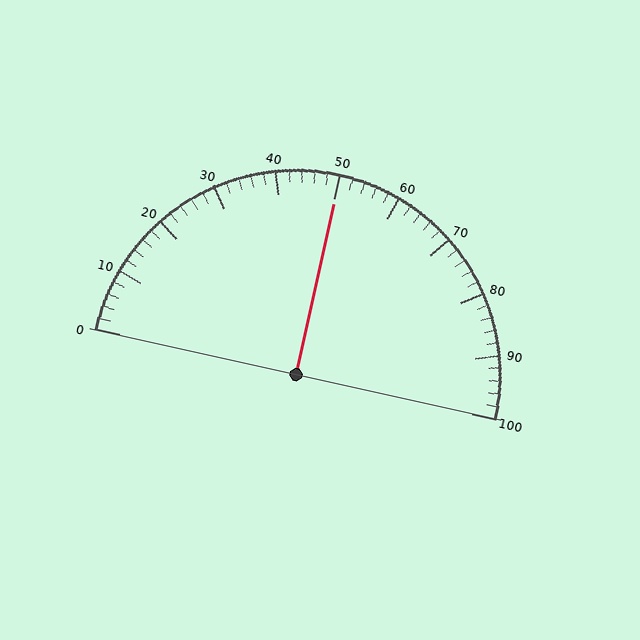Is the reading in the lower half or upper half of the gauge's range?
The reading is in the upper half of the range (0 to 100).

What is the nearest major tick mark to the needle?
The nearest major tick mark is 50.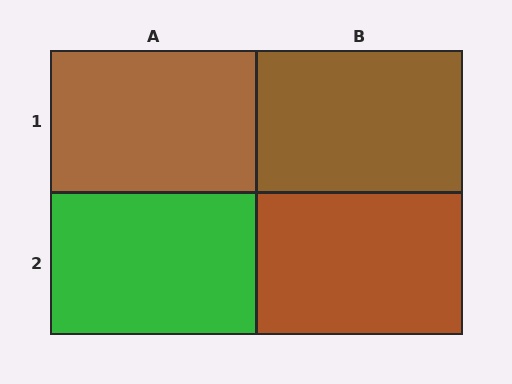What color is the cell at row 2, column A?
Green.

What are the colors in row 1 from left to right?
Brown, brown.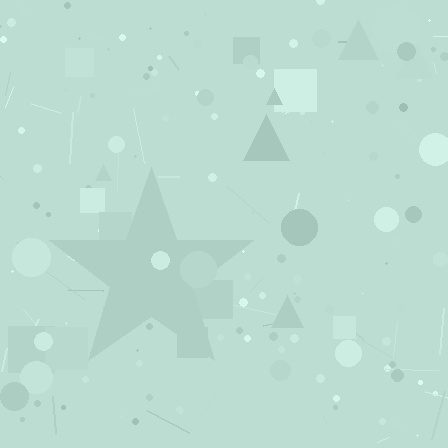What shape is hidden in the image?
A star is hidden in the image.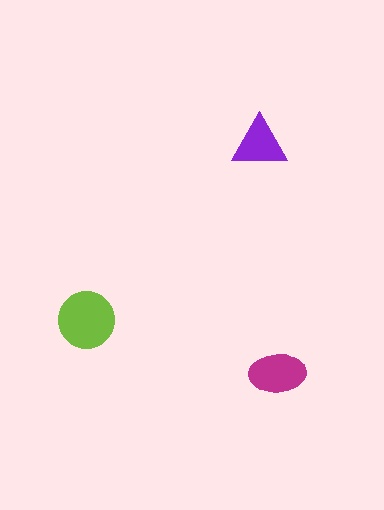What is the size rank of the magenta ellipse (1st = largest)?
2nd.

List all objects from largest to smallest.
The lime circle, the magenta ellipse, the purple triangle.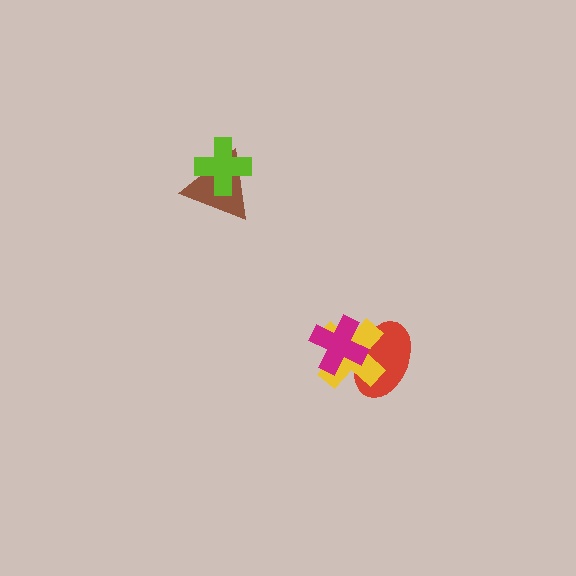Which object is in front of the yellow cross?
The magenta cross is in front of the yellow cross.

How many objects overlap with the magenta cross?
2 objects overlap with the magenta cross.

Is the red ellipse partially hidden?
Yes, it is partially covered by another shape.